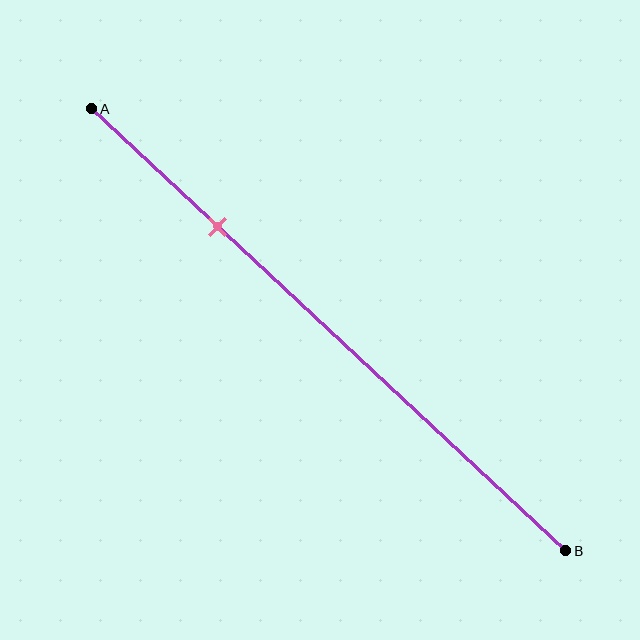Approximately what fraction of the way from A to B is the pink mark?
The pink mark is approximately 25% of the way from A to B.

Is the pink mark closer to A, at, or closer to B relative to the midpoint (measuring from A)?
The pink mark is closer to point A than the midpoint of segment AB.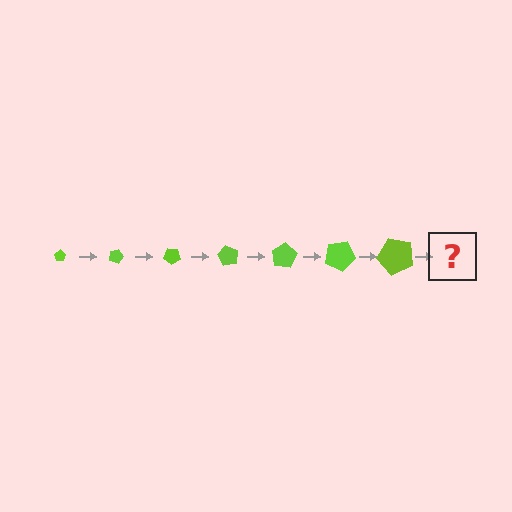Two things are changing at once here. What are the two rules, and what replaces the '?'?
The two rules are that the pentagon grows larger each step and it rotates 20 degrees each step. The '?' should be a pentagon, larger than the previous one and rotated 140 degrees from the start.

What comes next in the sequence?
The next element should be a pentagon, larger than the previous one and rotated 140 degrees from the start.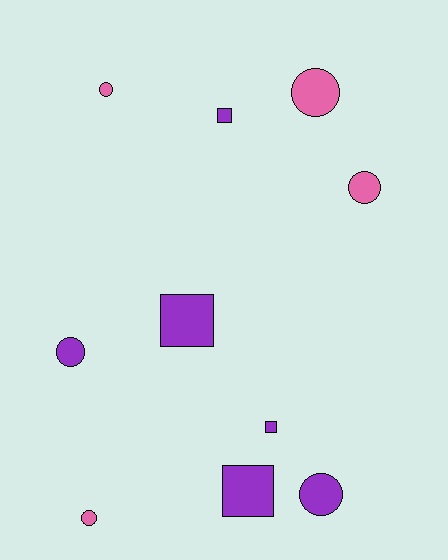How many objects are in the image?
There are 10 objects.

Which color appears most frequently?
Purple, with 6 objects.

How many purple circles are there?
There are 2 purple circles.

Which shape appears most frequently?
Circle, with 6 objects.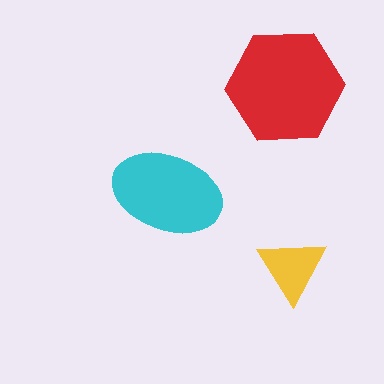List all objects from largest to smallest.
The red hexagon, the cyan ellipse, the yellow triangle.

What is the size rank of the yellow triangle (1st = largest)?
3rd.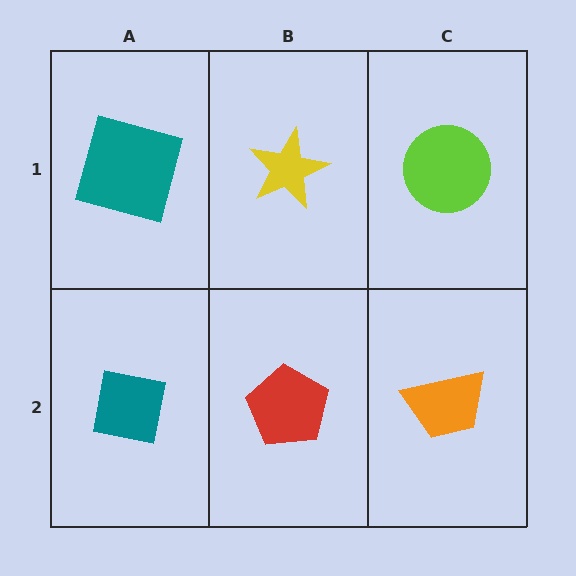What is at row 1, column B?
A yellow star.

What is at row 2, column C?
An orange trapezoid.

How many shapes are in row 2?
3 shapes.